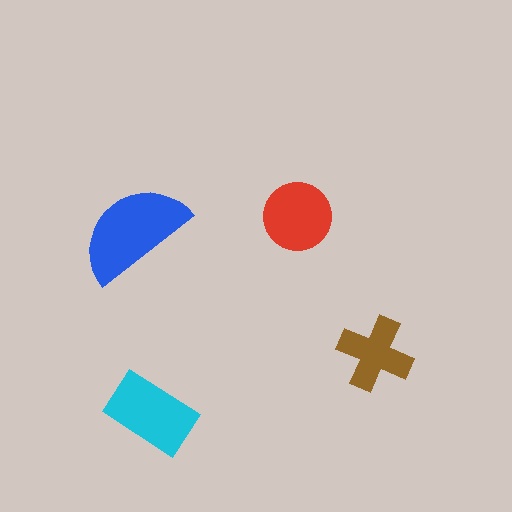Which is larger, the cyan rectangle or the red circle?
The cyan rectangle.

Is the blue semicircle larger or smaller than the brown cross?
Larger.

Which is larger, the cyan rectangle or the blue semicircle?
The blue semicircle.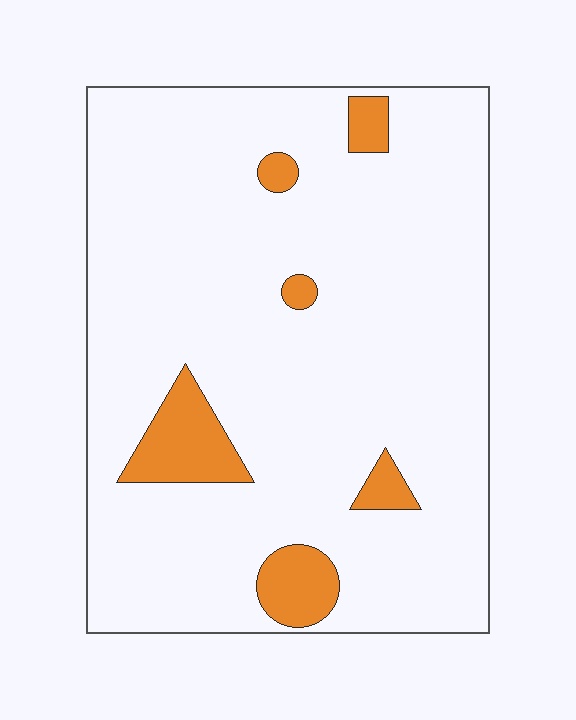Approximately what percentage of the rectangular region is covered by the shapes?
Approximately 10%.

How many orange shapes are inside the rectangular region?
6.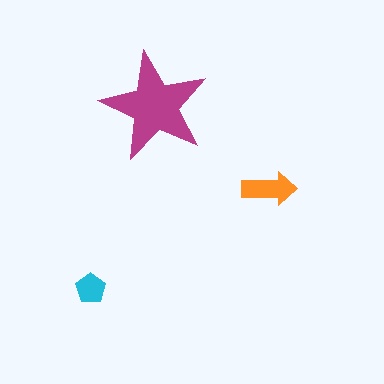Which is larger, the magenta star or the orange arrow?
The magenta star.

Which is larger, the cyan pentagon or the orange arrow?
The orange arrow.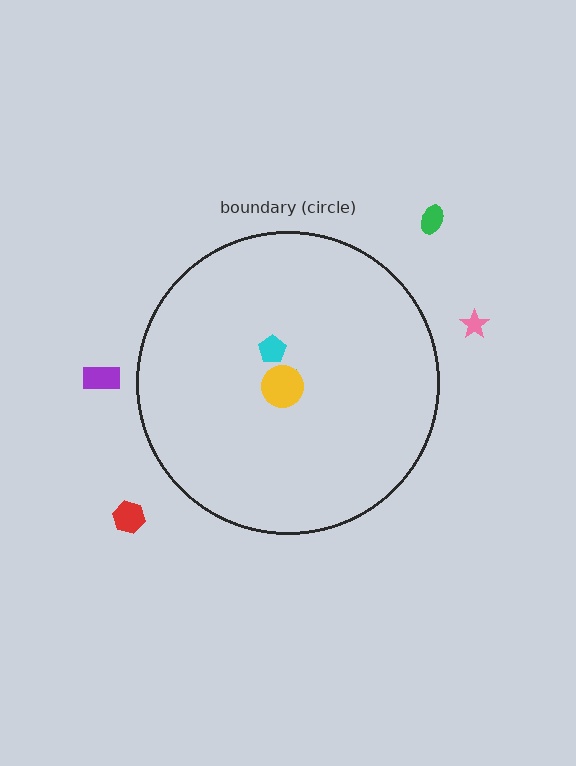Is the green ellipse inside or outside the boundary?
Outside.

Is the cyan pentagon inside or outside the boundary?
Inside.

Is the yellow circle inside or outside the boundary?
Inside.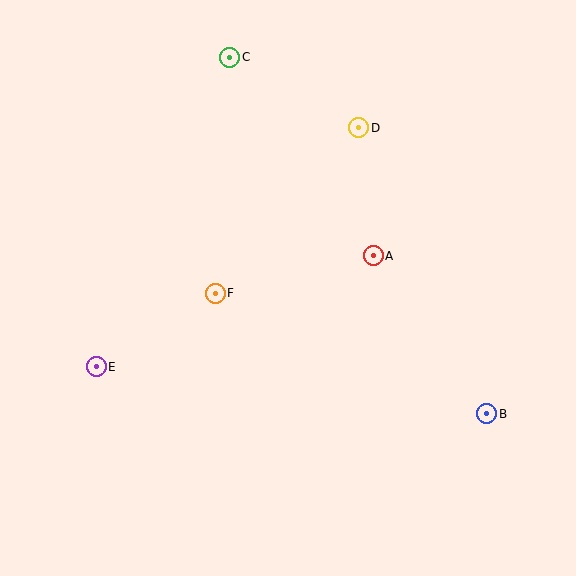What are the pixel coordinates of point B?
Point B is at (487, 414).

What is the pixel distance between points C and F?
The distance between C and F is 236 pixels.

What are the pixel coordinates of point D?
Point D is at (359, 128).